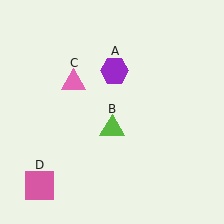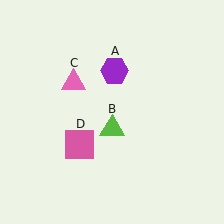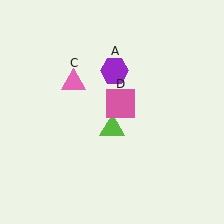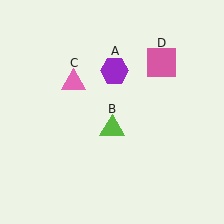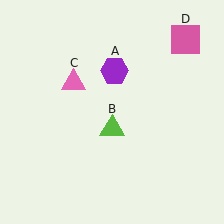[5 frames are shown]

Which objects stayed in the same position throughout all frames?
Purple hexagon (object A) and lime triangle (object B) and pink triangle (object C) remained stationary.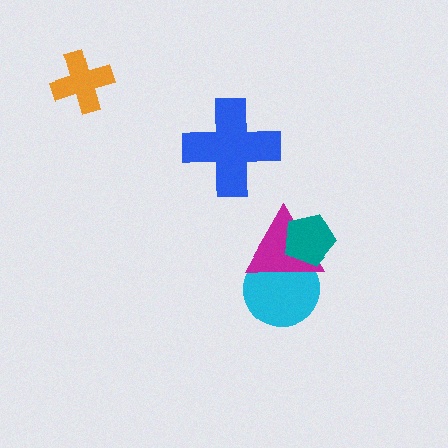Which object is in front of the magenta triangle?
The teal pentagon is in front of the magenta triangle.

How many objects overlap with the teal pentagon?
2 objects overlap with the teal pentagon.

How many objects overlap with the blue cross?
0 objects overlap with the blue cross.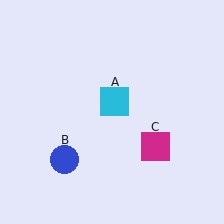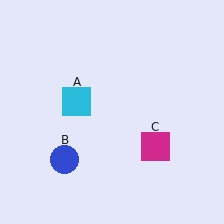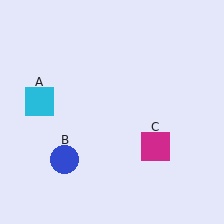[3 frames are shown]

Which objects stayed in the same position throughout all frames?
Blue circle (object B) and magenta square (object C) remained stationary.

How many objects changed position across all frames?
1 object changed position: cyan square (object A).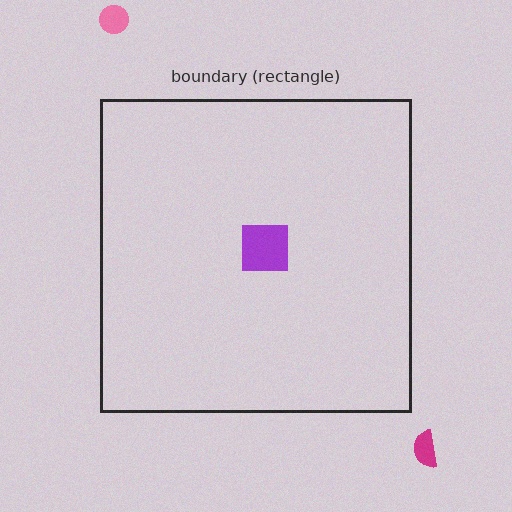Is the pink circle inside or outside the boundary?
Outside.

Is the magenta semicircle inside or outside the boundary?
Outside.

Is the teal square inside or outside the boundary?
Inside.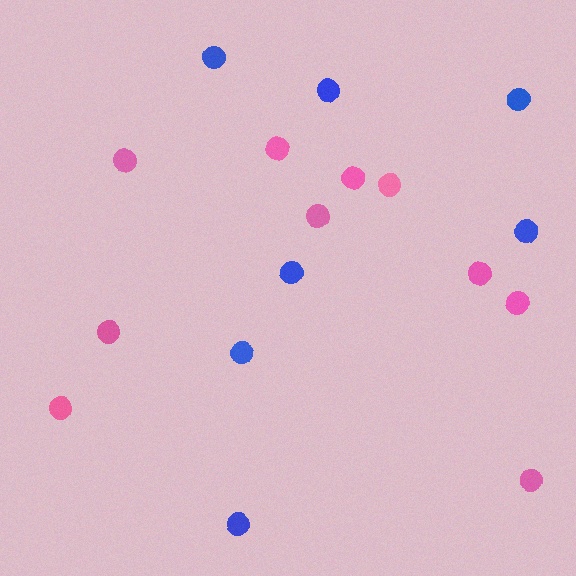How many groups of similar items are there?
There are 2 groups: one group of blue circles (7) and one group of pink circles (10).